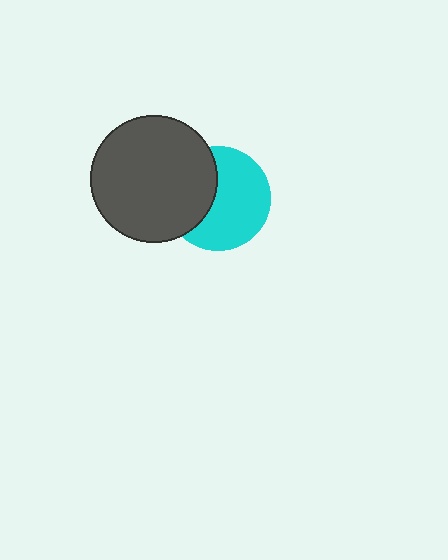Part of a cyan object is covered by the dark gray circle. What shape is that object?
It is a circle.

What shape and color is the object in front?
The object in front is a dark gray circle.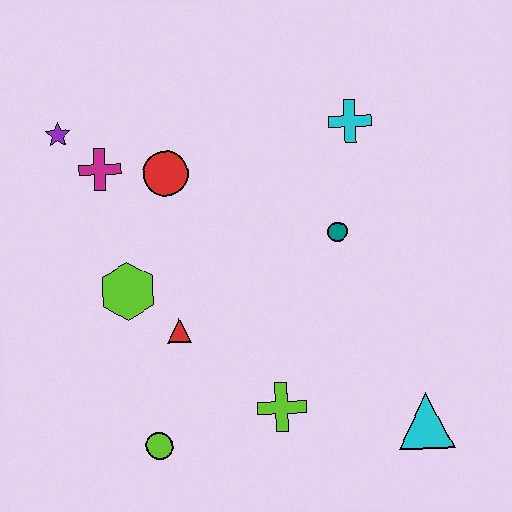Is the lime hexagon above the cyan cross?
No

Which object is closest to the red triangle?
The lime hexagon is closest to the red triangle.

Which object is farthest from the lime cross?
The purple star is farthest from the lime cross.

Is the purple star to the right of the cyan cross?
No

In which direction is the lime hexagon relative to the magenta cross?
The lime hexagon is below the magenta cross.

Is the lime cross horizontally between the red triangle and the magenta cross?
No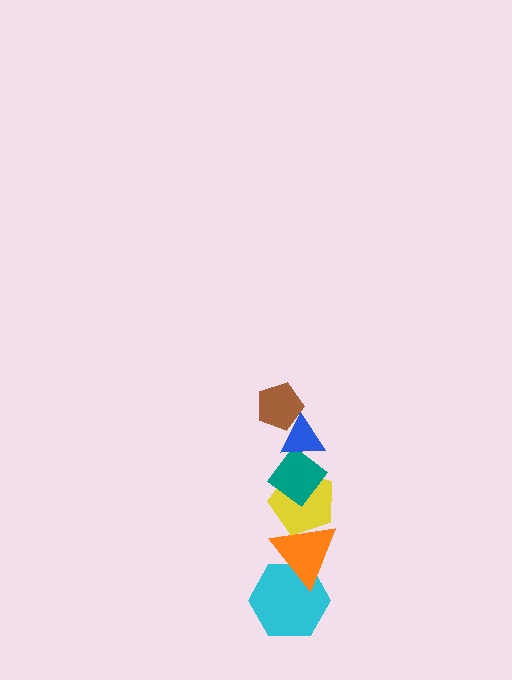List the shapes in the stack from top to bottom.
From top to bottom: the brown pentagon, the blue triangle, the teal diamond, the yellow pentagon, the orange triangle, the cyan hexagon.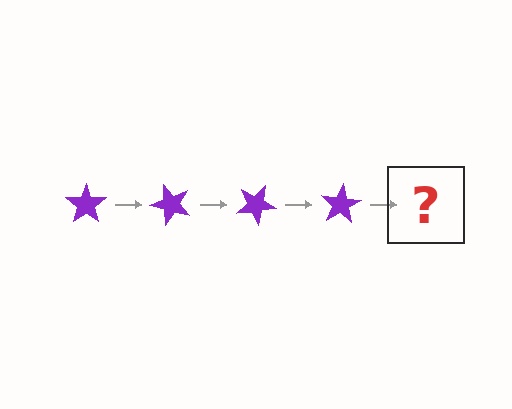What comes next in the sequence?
The next element should be a purple star rotated 200 degrees.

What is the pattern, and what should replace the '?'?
The pattern is that the star rotates 50 degrees each step. The '?' should be a purple star rotated 200 degrees.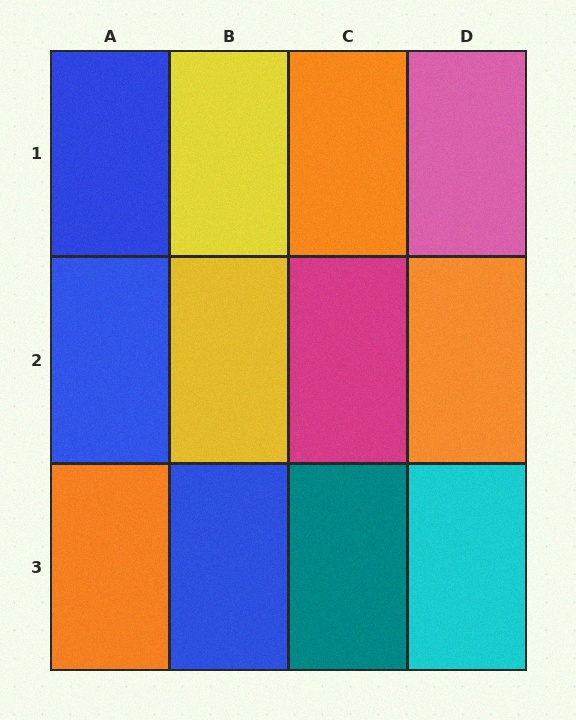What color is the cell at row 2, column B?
Yellow.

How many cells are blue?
3 cells are blue.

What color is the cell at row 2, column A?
Blue.